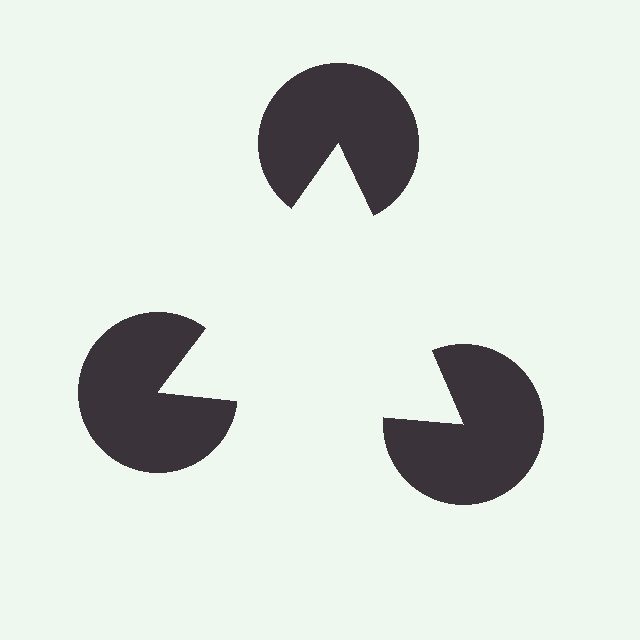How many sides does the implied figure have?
3 sides.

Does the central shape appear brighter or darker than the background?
It typically appears slightly brighter than the background, even though no actual brightness change is drawn.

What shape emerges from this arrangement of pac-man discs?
An illusory triangle — its edges are inferred from the aligned wedge cuts in the pac-man discs, not physically drawn.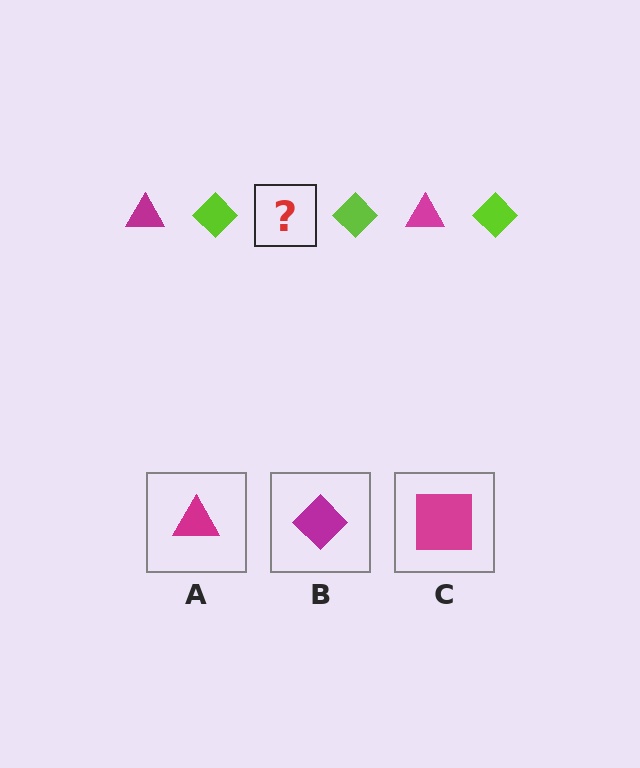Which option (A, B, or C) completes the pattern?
A.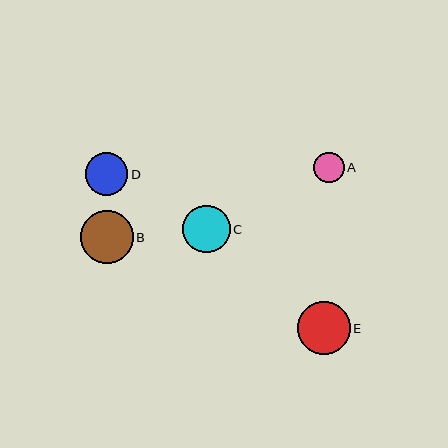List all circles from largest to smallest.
From largest to smallest: B, E, C, D, A.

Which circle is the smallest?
Circle A is the smallest with a size of approximately 31 pixels.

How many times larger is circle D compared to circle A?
Circle D is approximately 1.4 times the size of circle A.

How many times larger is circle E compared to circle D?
Circle E is approximately 1.2 times the size of circle D.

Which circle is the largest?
Circle B is the largest with a size of approximately 53 pixels.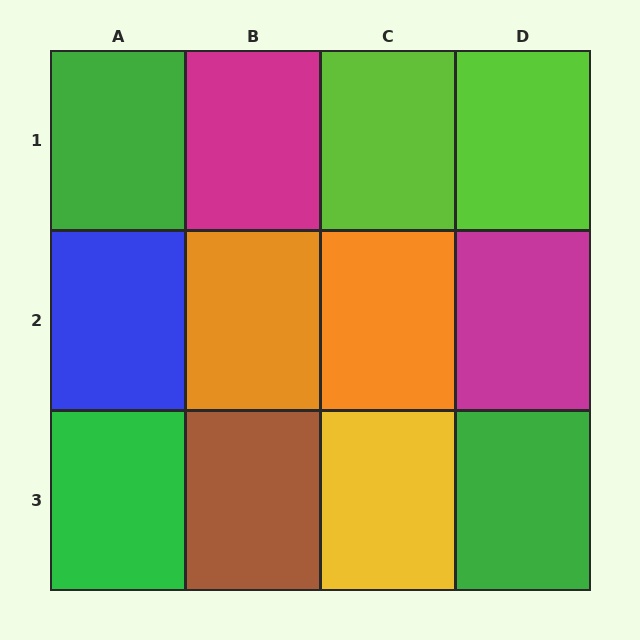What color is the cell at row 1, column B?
Magenta.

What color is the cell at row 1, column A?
Green.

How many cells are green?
3 cells are green.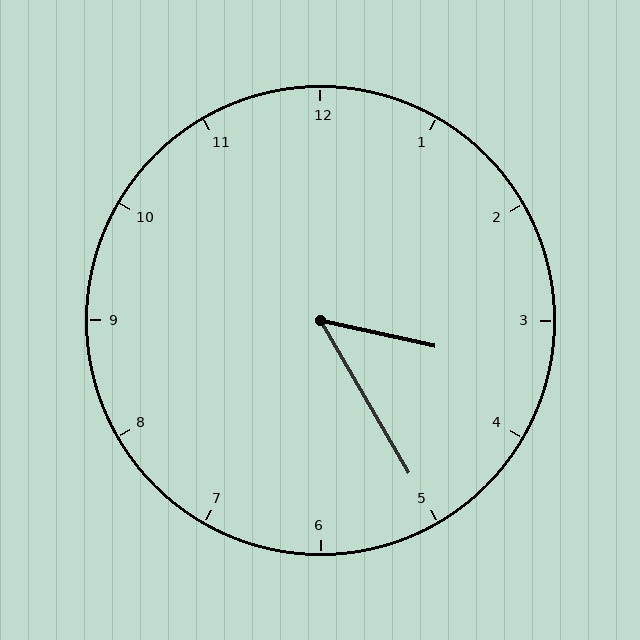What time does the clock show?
3:25.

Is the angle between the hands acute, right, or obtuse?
It is acute.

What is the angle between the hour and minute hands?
Approximately 48 degrees.